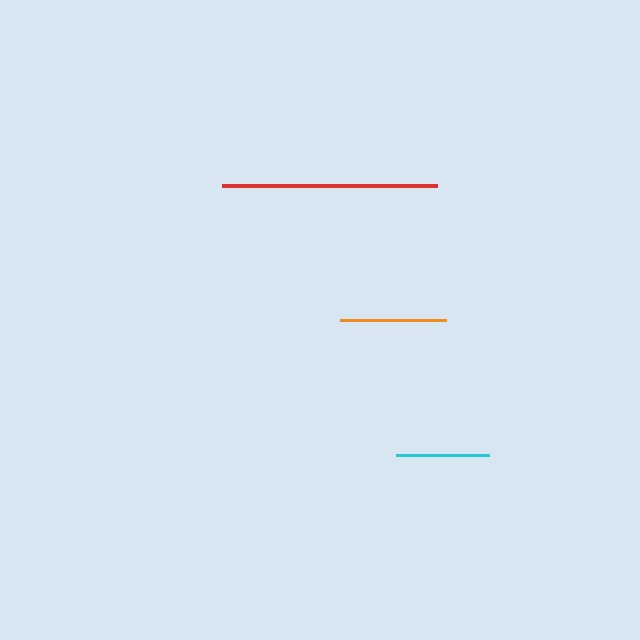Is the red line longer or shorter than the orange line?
The red line is longer than the orange line.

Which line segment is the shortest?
The cyan line is the shortest at approximately 94 pixels.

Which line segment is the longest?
The red line is the longest at approximately 215 pixels.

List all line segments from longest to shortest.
From longest to shortest: red, orange, cyan.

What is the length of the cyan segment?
The cyan segment is approximately 94 pixels long.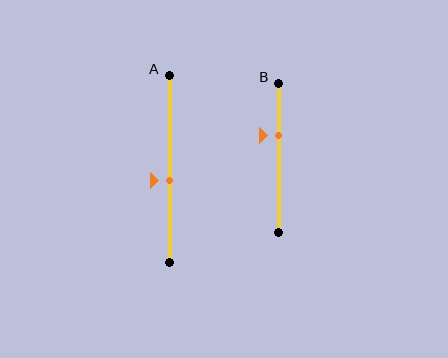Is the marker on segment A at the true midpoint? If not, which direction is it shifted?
No, the marker on segment A is shifted downward by about 6% of the segment length.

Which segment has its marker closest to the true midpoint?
Segment A has its marker closest to the true midpoint.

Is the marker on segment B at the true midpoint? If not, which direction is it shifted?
No, the marker on segment B is shifted upward by about 15% of the segment length.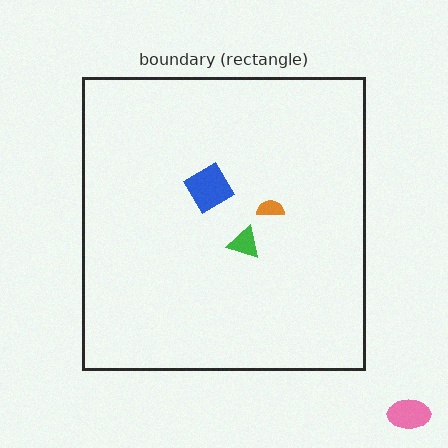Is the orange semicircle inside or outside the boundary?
Inside.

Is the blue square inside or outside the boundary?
Inside.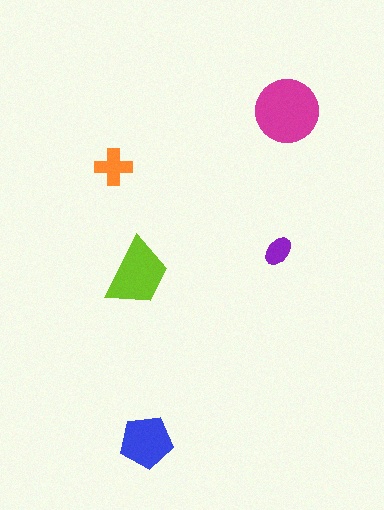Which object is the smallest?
The purple ellipse.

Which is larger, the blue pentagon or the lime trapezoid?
The lime trapezoid.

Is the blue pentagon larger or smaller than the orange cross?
Larger.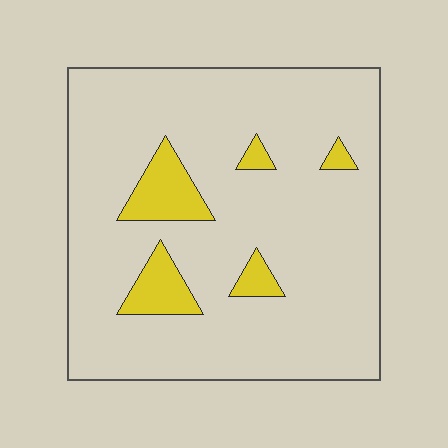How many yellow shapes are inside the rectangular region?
5.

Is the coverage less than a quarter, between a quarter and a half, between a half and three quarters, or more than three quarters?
Less than a quarter.